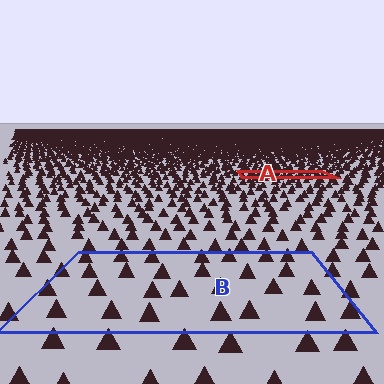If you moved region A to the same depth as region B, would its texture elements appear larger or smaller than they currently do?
They would appear larger. At a closer depth, the same texture elements are projected at a bigger on-screen size.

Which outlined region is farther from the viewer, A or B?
Region A is farther from the viewer — the texture elements inside it appear smaller and more densely packed.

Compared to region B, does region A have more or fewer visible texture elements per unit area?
Region A has more texture elements per unit area — they are packed more densely because it is farther away.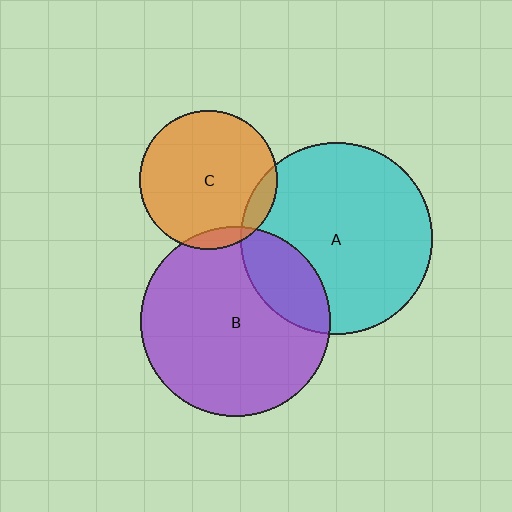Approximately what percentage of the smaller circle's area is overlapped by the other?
Approximately 5%.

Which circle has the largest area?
Circle A (cyan).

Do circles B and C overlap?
Yes.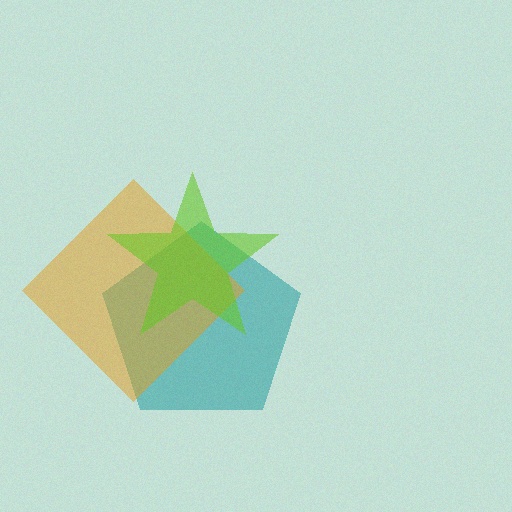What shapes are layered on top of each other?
The layered shapes are: a teal pentagon, an orange diamond, a lime star.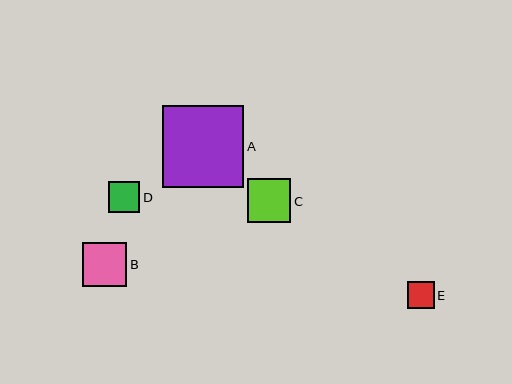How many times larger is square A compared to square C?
Square A is approximately 1.9 times the size of square C.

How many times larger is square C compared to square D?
Square C is approximately 1.4 times the size of square D.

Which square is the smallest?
Square E is the smallest with a size of approximately 27 pixels.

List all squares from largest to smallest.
From largest to smallest: A, B, C, D, E.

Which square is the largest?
Square A is the largest with a size of approximately 81 pixels.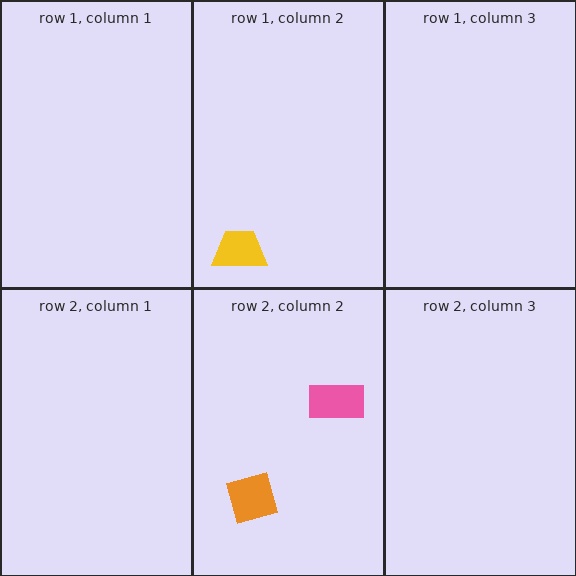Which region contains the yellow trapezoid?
The row 1, column 2 region.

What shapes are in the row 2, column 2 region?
The pink rectangle, the orange diamond.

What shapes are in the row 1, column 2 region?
The yellow trapezoid.